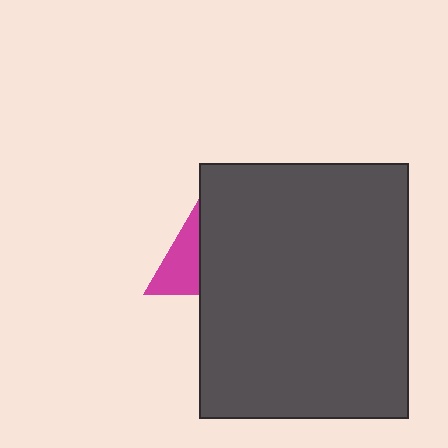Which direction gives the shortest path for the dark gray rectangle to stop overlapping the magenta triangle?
Moving right gives the shortest separation.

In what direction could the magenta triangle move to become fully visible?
The magenta triangle could move left. That would shift it out from behind the dark gray rectangle entirely.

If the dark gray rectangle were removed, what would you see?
You would see the complete magenta triangle.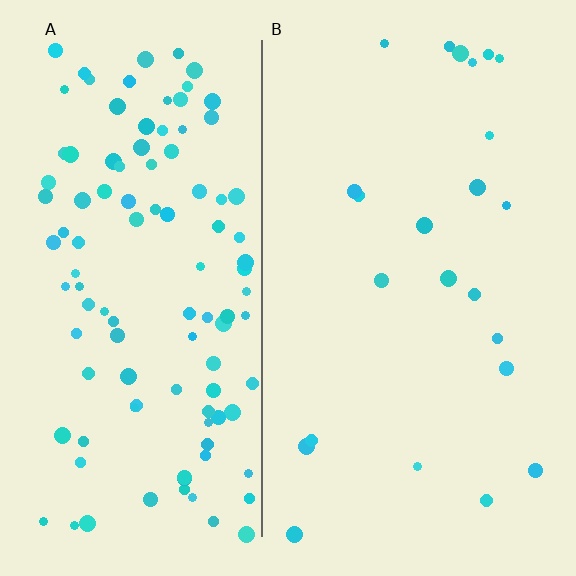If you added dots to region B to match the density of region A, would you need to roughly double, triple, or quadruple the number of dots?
Approximately quadruple.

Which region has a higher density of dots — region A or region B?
A (the left).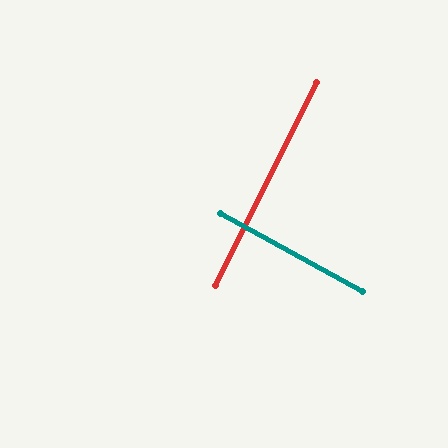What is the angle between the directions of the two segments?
Approximately 88 degrees.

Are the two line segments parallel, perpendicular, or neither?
Perpendicular — they meet at approximately 88°.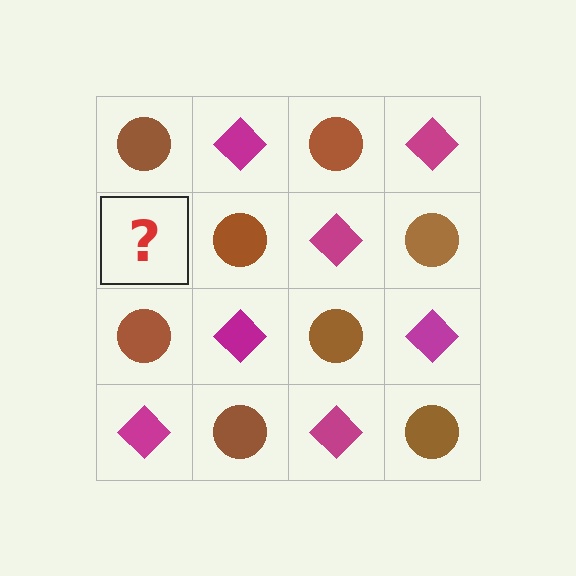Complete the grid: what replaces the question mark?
The question mark should be replaced with a magenta diamond.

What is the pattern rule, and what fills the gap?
The rule is that it alternates brown circle and magenta diamond in a checkerboard pattern. The gap should be filled with a magenta diamond.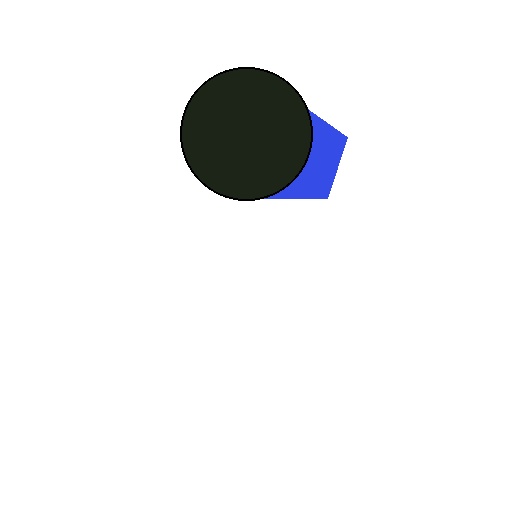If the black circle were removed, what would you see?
You would see the complete blue pentagon.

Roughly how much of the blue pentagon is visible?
A small part of it is visible (roughly 40%).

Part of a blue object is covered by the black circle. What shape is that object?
It is a pentagon.